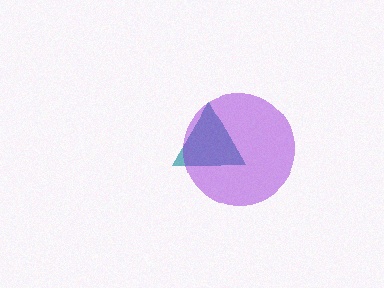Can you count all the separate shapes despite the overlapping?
Yes, there are 2 separate shapes.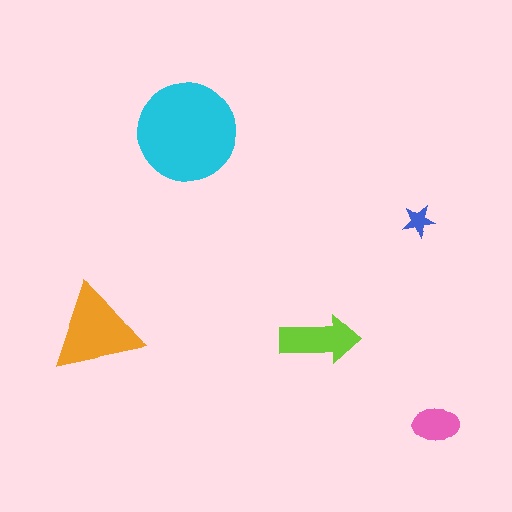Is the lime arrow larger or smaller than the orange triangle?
Smaller.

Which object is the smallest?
The blue star.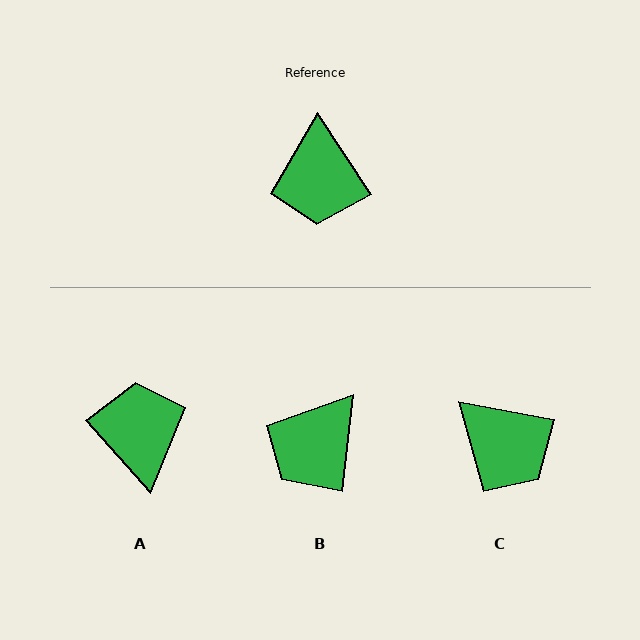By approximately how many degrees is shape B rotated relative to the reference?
Approximately 40 degrees clockwise.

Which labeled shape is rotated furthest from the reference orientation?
A, about 172 degrees away.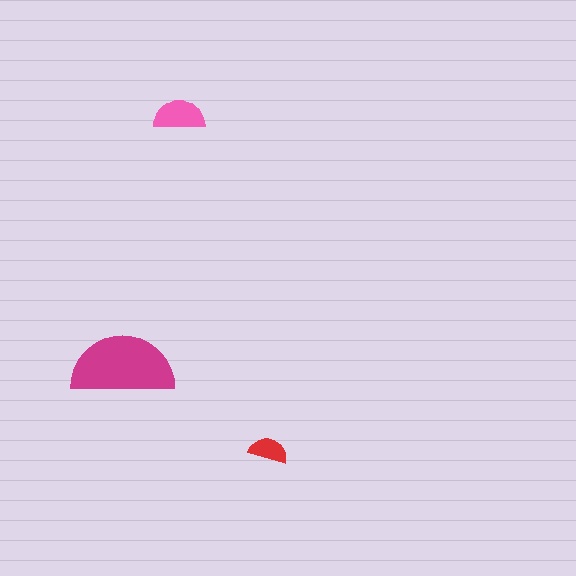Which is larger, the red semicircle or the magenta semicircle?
The magenta one.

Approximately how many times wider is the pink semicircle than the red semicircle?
About 1.5 times wider.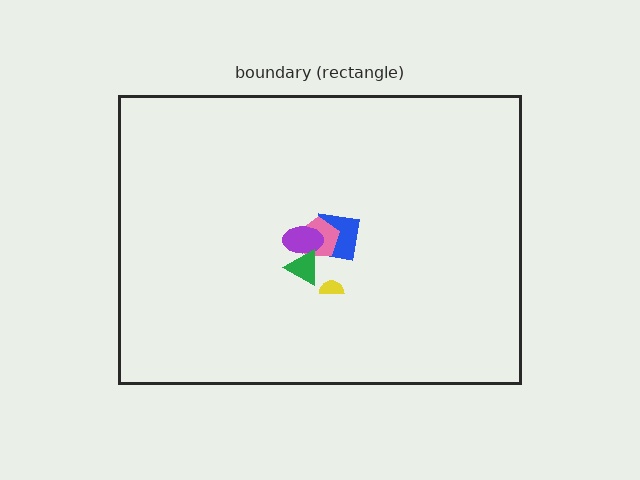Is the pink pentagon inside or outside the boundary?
Inside.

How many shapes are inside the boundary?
5 inside, 0 outside.